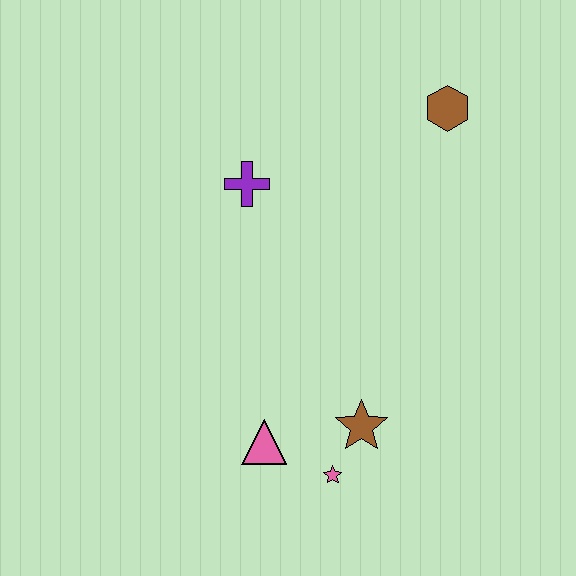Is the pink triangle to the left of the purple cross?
No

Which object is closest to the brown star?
The pink star is closest to the brown star.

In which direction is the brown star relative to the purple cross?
The brown star is below the purple cross.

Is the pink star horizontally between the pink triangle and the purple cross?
No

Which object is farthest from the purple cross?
The pink star is farthest from the purple cross.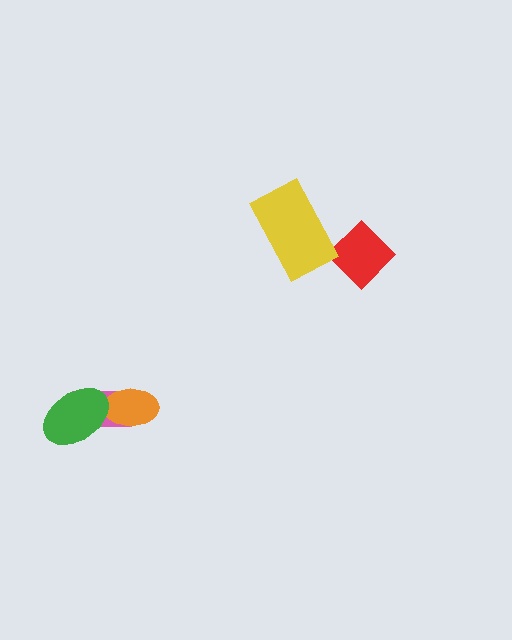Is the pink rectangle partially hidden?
Yes, it is partially covered by another shape.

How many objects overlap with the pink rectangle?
2 objects overlap with the pink rectangle.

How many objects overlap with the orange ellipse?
2 objects overlap with the orange ellipse.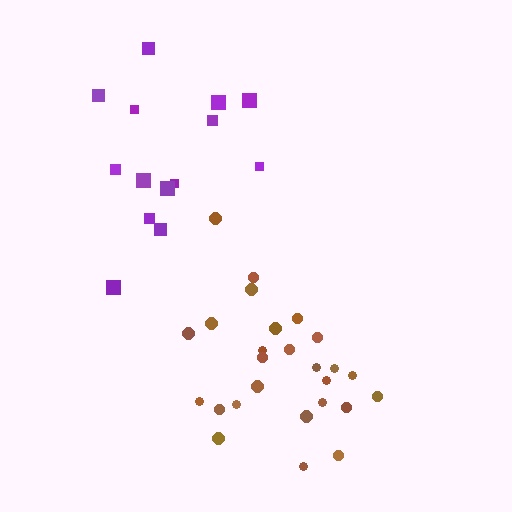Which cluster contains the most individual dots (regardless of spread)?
Brown (26).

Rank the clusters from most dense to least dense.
brown, purple.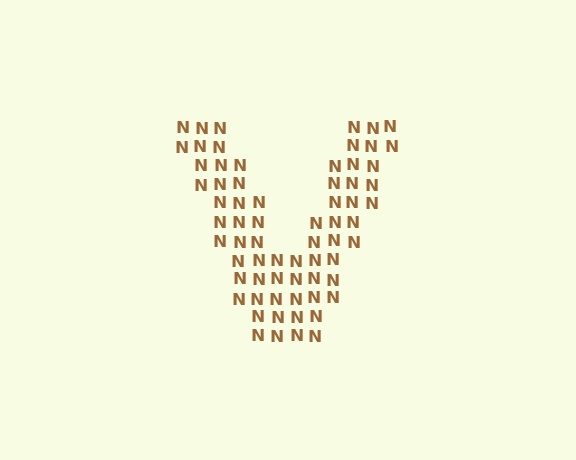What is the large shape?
The large shape is the letter V.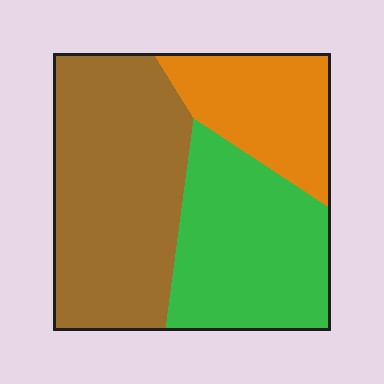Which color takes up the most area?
Brown, at roughly 45%.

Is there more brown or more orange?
Brown.